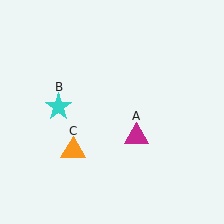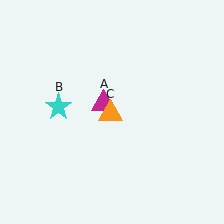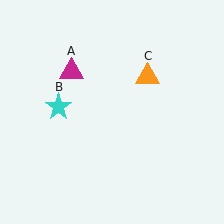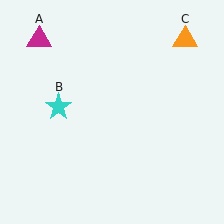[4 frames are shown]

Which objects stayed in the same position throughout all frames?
Cyan star (object B) remained stationary.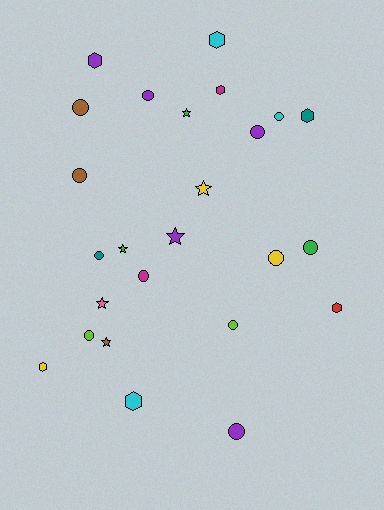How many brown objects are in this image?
There are 3 brown objects.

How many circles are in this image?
There are 12 circles.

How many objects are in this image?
There are 25 objects.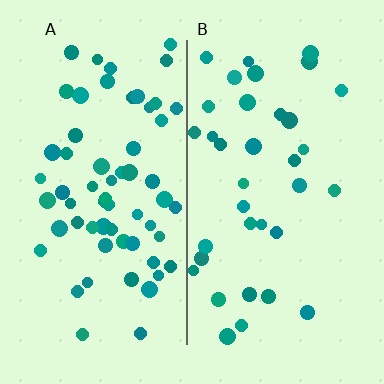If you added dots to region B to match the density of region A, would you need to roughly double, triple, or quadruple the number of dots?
Approximately double.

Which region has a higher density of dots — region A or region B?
A (the left).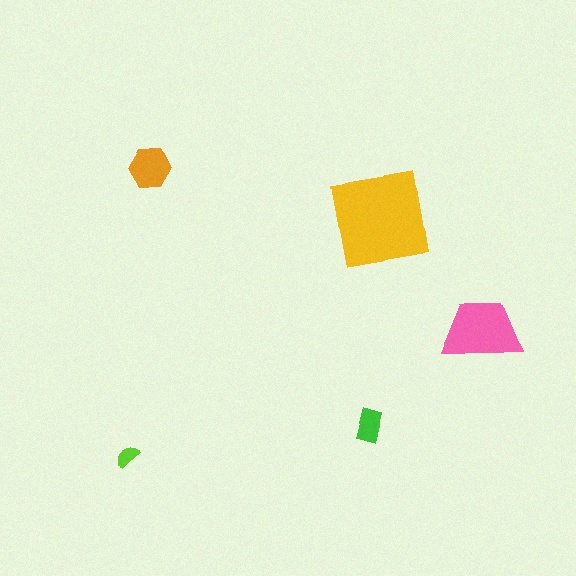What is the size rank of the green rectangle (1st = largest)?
4th.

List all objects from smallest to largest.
The lime semicircle, the green rectangle, the orange hexagon, the pink trapezoid, the yellow square.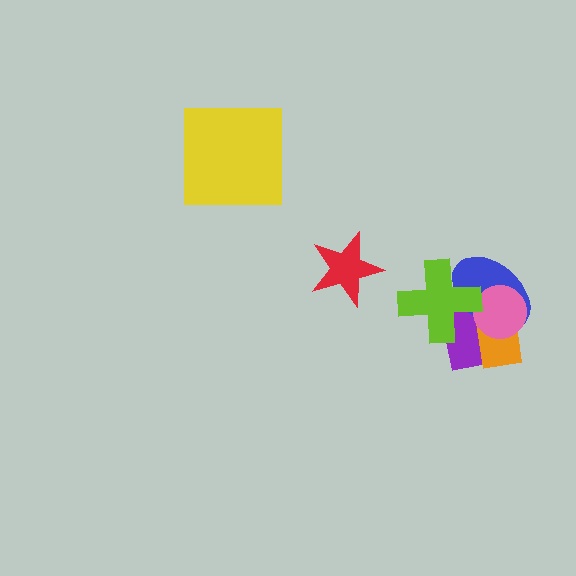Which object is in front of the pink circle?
The lime cross is in front of the pink circle.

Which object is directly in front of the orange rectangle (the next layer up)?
The blue ellipse is directly in front of the orange rectangle.